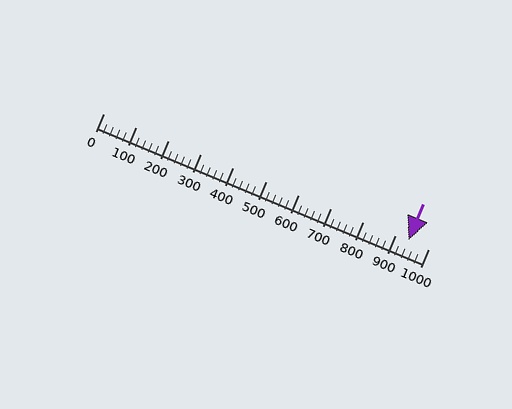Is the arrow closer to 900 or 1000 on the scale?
The arrow is closer to 900.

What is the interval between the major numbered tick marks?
The major tick marks are spaced 100 units apart.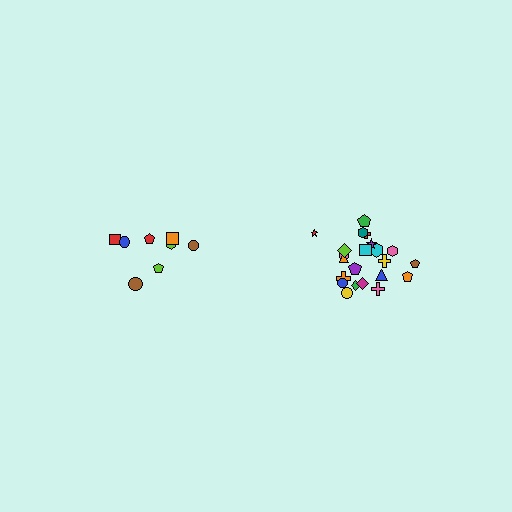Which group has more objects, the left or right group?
The right group.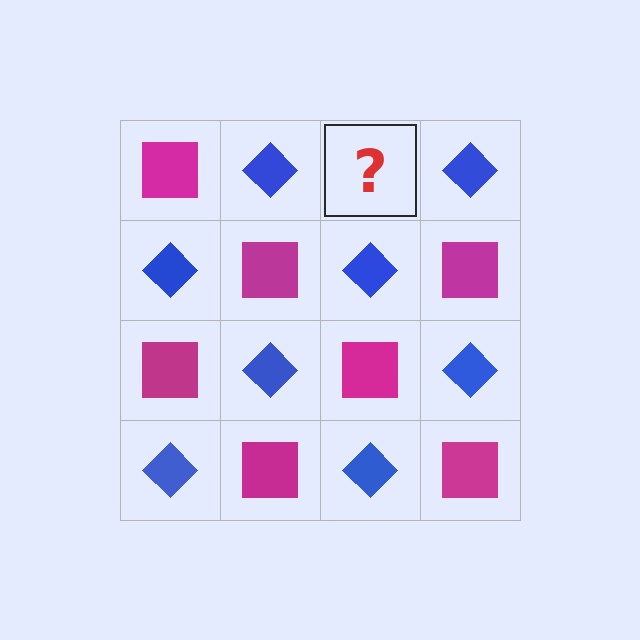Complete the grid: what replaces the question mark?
The question mark should be replaced with a magenta square.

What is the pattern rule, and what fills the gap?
The rule is that it alternates magenta square and blue diamond in a checkerboard pattern. The gap should be filled with a magenta square.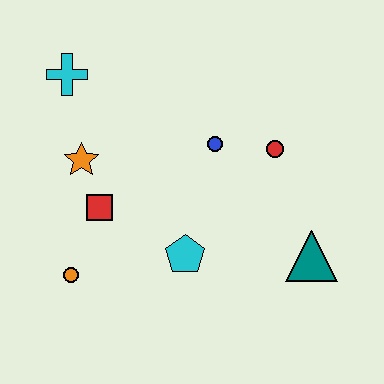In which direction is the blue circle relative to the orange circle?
The blue circle is to the right of the orange circle.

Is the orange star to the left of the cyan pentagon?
Yes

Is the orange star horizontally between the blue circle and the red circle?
No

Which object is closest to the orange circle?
The red square is closest to the orange circle.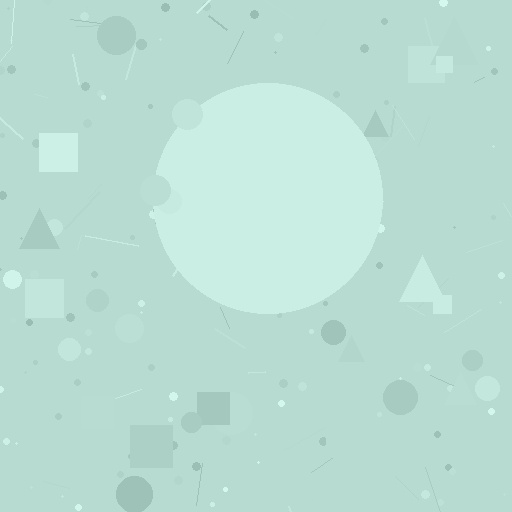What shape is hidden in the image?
A circle is hidden in the image.